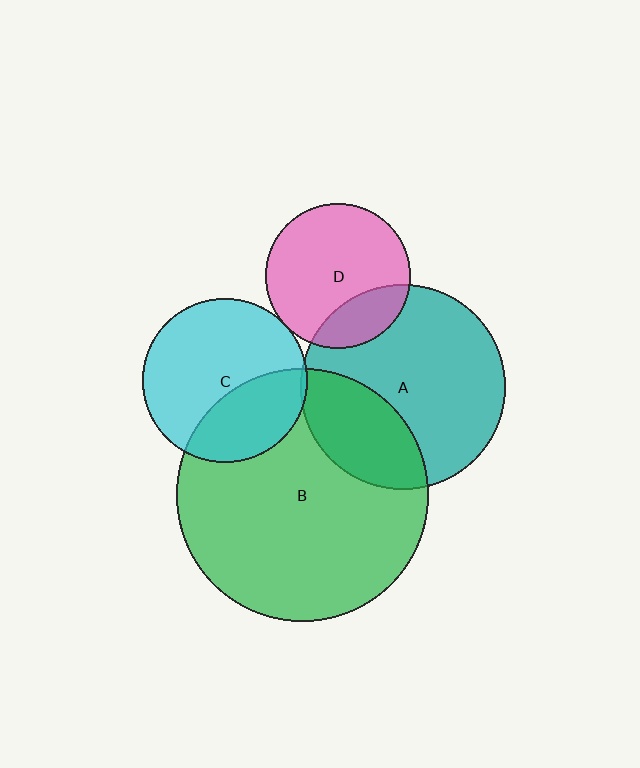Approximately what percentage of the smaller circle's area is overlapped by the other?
Approximately 30%.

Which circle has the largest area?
Circle B (green).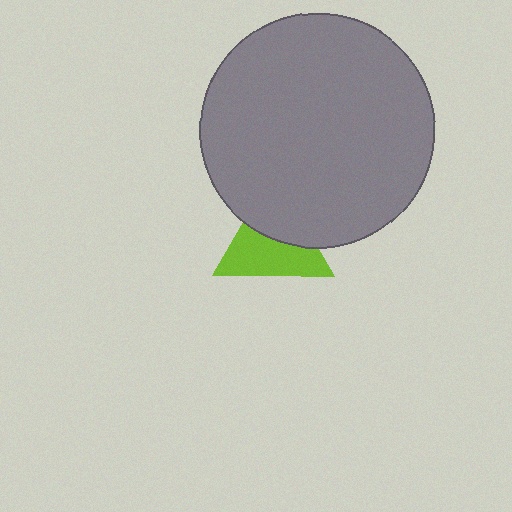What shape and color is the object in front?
The object in front is a gray circle.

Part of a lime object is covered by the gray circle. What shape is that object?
It is a triangle.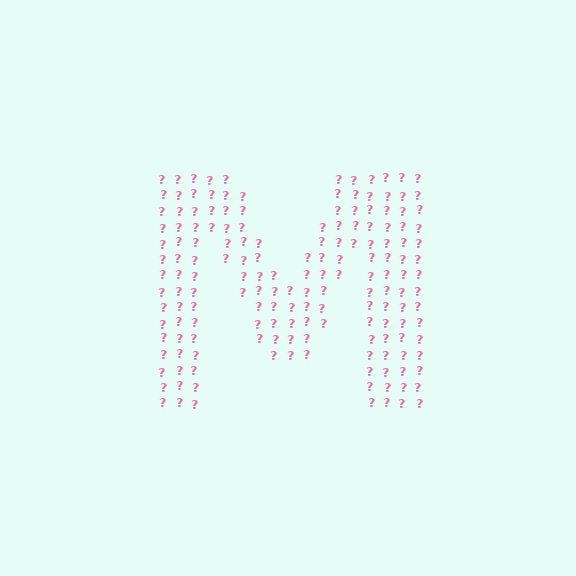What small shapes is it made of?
It is made of small question marks.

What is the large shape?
The large shape is the letter M.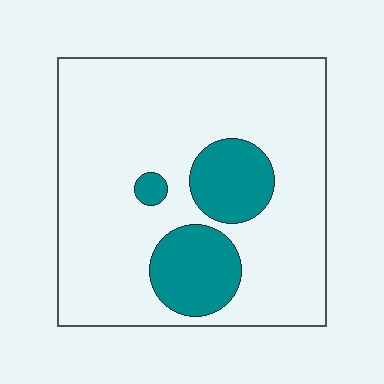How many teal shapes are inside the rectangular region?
3.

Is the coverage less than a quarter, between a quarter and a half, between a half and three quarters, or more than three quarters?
Less than a quarter.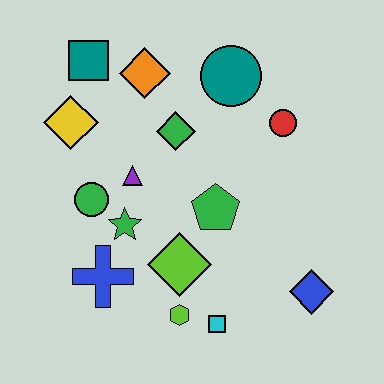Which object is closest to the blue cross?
The green star is closest to the blue cross.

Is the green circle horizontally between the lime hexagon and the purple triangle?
No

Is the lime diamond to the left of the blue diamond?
Yes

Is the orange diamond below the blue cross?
No